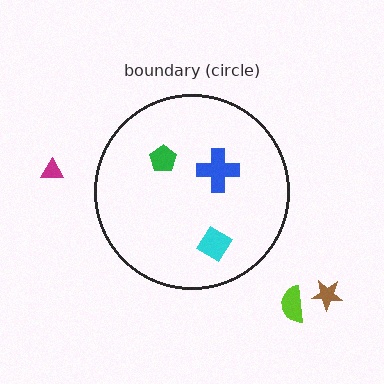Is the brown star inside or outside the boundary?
Outside.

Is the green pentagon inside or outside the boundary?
Inside.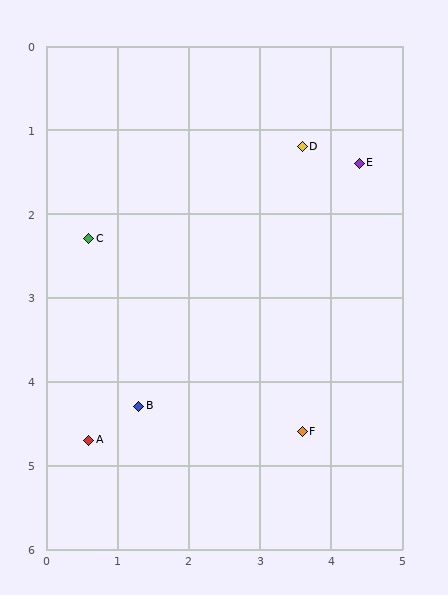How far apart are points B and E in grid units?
Points B and E are about 4.2 grid units apart.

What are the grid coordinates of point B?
Point B is at approximately (1.3, 4.3).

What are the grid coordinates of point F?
Point F is at approximately (3.6, 4.6).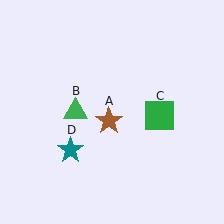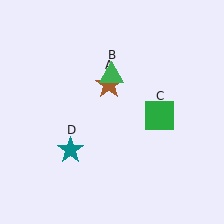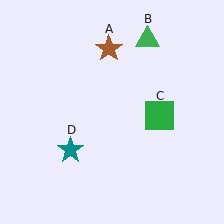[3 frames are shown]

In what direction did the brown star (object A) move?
The brown star (object A) moved up.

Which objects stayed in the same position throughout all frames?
Green square (object C) and teal star (object D) remained stationary.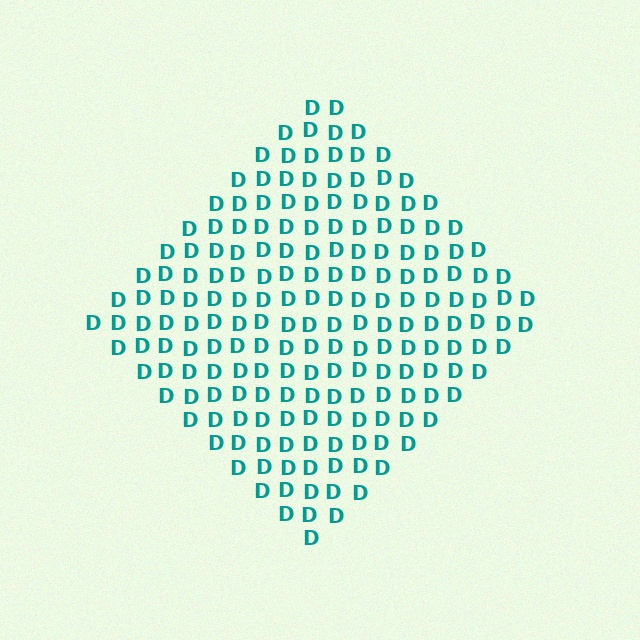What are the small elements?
The small elements are letter D's.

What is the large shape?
The large shape is a diamond.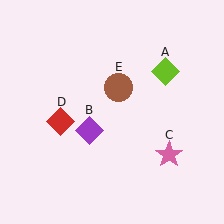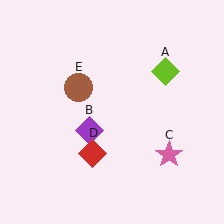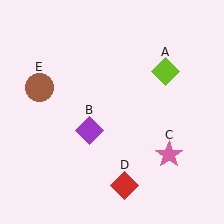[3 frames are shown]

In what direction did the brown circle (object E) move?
The brown circle (object E) moved left.